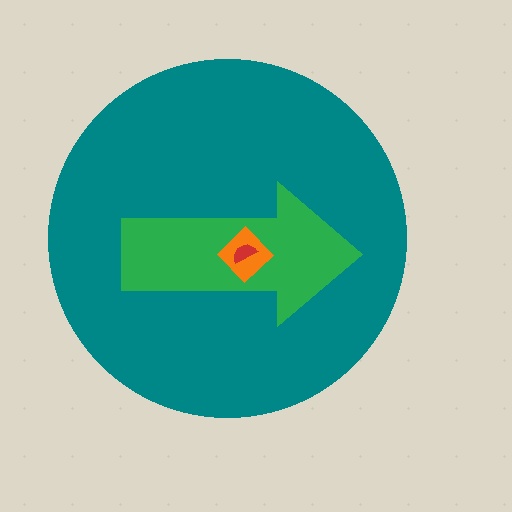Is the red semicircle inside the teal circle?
Yes.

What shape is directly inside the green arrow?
The orange diamond.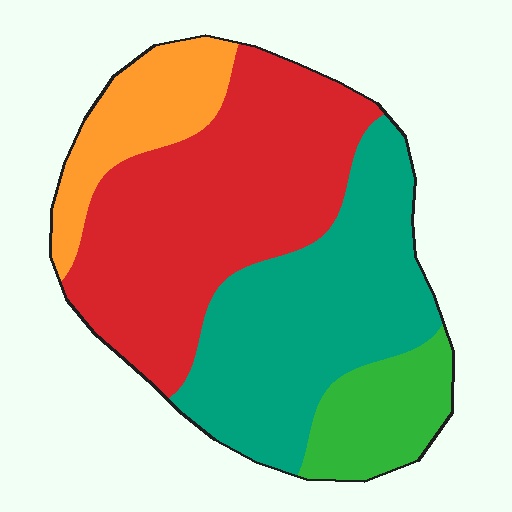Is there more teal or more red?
Red.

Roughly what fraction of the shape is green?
Green covers about 10% of the shape.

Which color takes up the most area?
Red, at roughly 40%.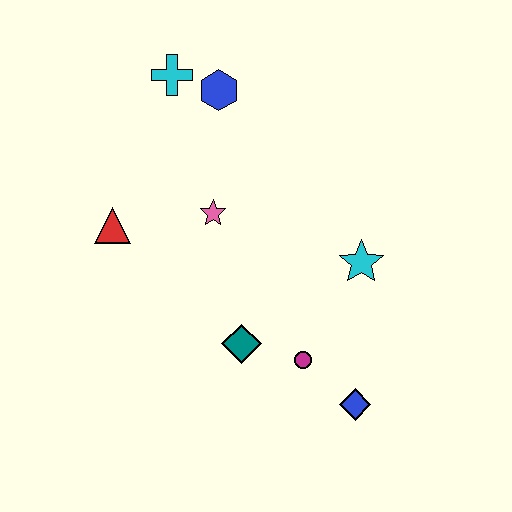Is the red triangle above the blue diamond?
Yes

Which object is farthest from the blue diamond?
The cyan cross is farthest from the blue diamond.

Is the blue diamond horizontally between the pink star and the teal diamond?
No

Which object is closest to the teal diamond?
The magenta circle is closest to the teal diamond.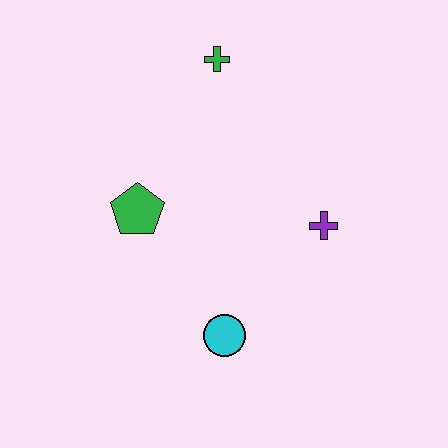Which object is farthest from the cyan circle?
The green cross is farthest from the cyan circle.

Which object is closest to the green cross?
The green pentagon is closest to the green cross.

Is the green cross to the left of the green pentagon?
No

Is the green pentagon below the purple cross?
No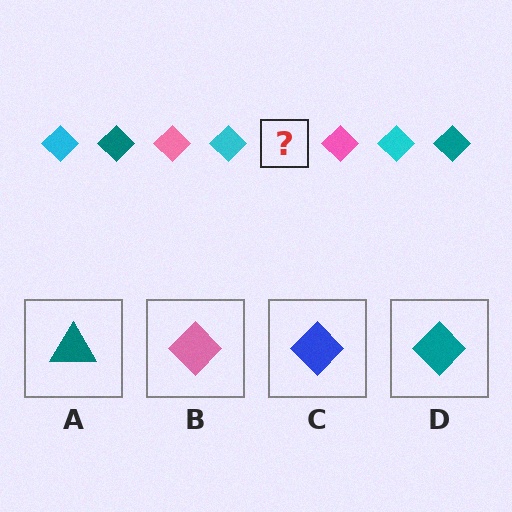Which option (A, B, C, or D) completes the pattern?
D.